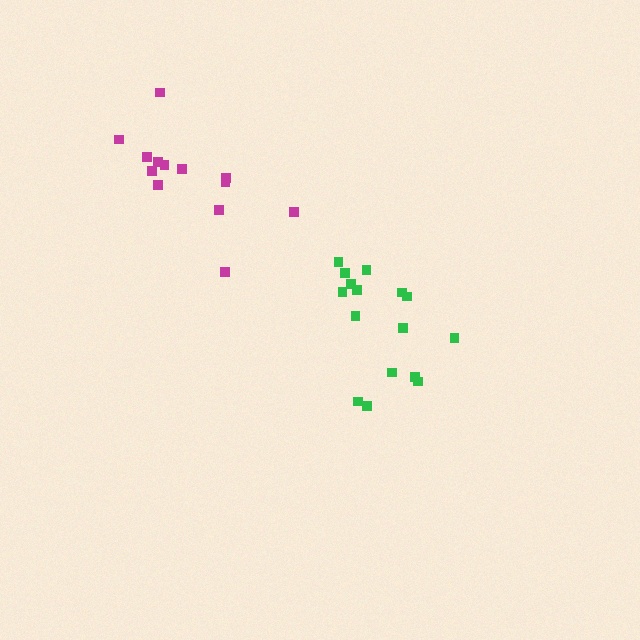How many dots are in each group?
Group 1: 16 dots, Group 2: 13 dots (29 total).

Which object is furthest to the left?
The magenta cluster is leftmost.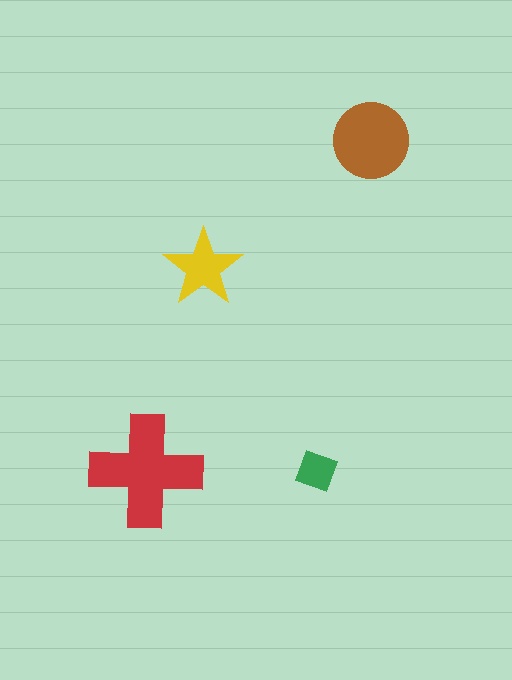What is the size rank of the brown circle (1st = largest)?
2nd.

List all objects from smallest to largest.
The green square, the yellow star, the brown circle, the red cross.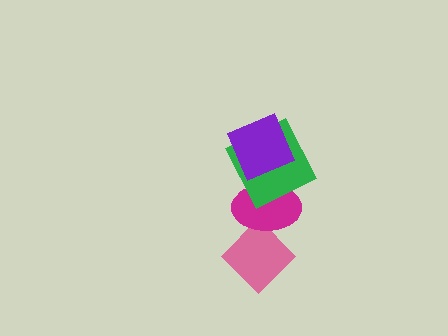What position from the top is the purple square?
The purple square is 1st from the top.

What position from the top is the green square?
The green square is 2nd from the top.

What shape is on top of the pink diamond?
The magenta ellipse is on top of the pink diamond.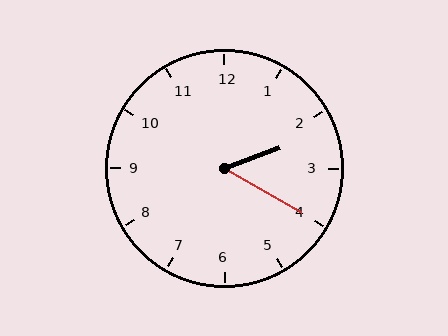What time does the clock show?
2:20.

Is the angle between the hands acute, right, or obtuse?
It is acute.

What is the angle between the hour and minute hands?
Approximately 50 degrees.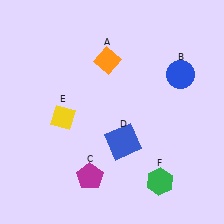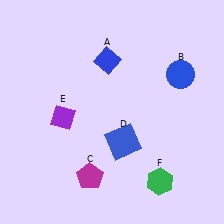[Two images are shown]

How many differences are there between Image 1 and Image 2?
There are 2 differences between the two images.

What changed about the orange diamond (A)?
In Image 1, A is orange. In Image 2, it changed to blue.